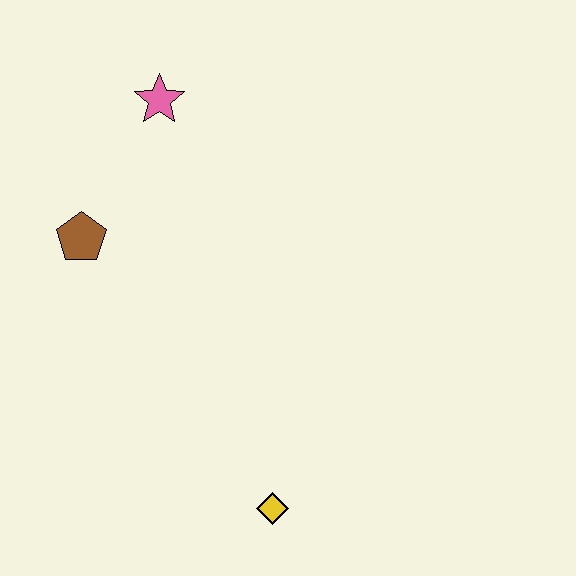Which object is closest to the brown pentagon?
The pink star is closest to the brown pentagon.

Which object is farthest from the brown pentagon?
The yellow diamond is farthest from the brown pentagon.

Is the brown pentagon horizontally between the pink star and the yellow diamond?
No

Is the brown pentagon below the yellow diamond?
No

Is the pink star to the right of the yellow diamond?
No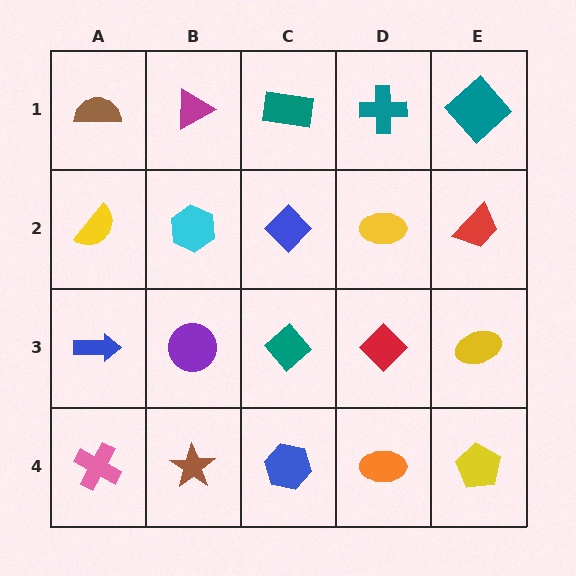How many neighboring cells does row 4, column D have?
3.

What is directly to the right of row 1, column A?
A magenta triangle.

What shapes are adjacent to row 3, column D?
A yellow ellipse (row 2, column D), an orange ellipse (row 4, column D), a teal diamond (row 3, column C), a yellow ellipse (row 3, column E).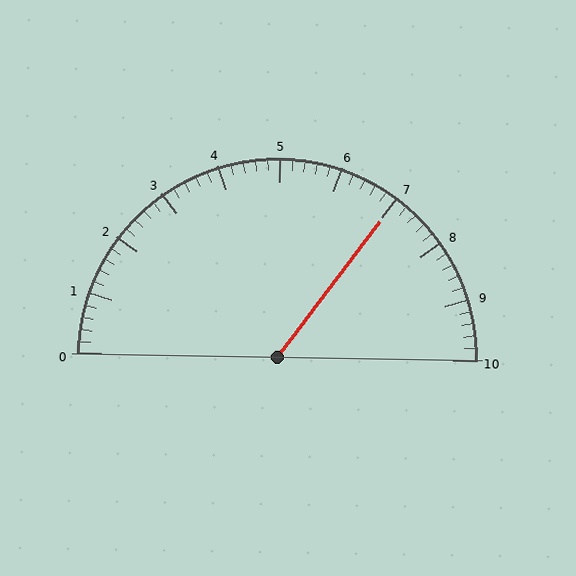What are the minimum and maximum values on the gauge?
The gauge ranges from 0 to 10.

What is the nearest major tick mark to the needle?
The nearest major tick mark is 7.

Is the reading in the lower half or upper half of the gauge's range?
The reading is in the upper half of the range (0 to 10).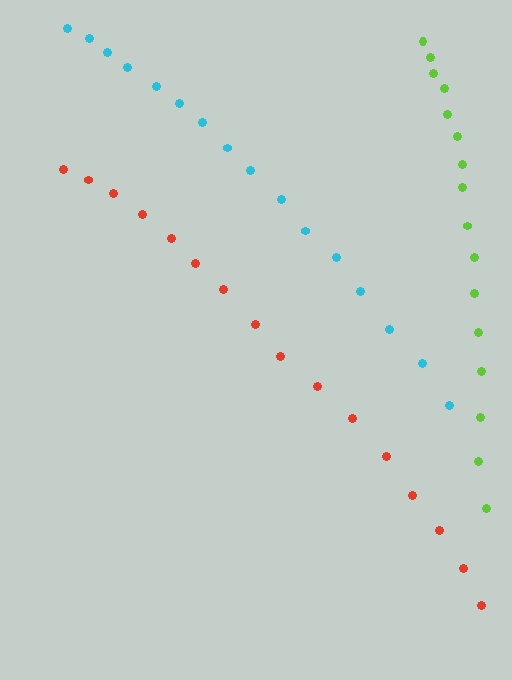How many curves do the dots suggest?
There are 3 distinct paths.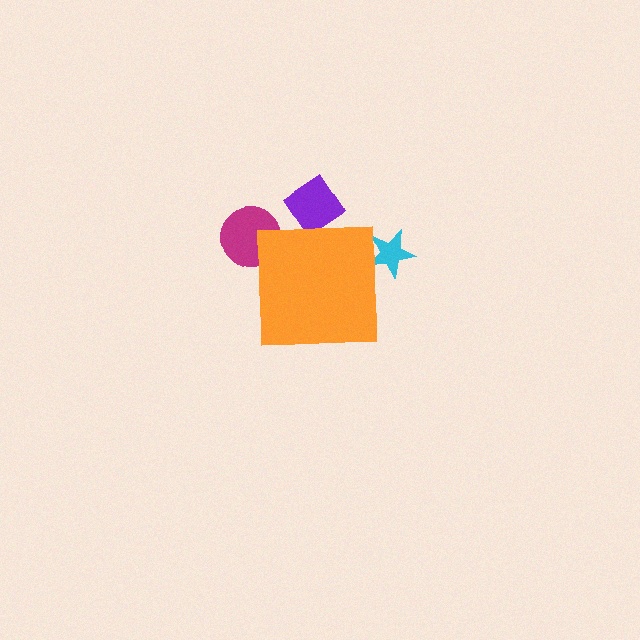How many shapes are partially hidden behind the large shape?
3 shapes are partially hidden.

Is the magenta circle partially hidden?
Yes, the magenta circle is partially hidden behind the orange square.